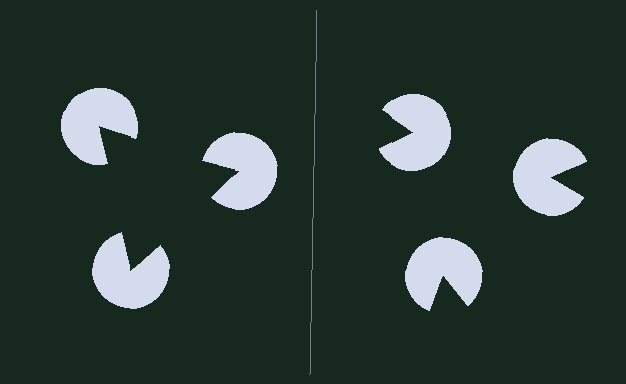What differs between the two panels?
The pac-man discs are positioned identically on both sides; only the wedge orientations differ. On the left they align to a triangle; on the right they are misaligned.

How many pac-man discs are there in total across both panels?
6 — 3 on each side.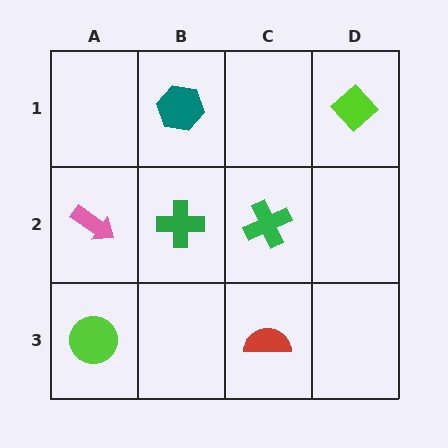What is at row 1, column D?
A lime diamond.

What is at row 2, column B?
A green cross.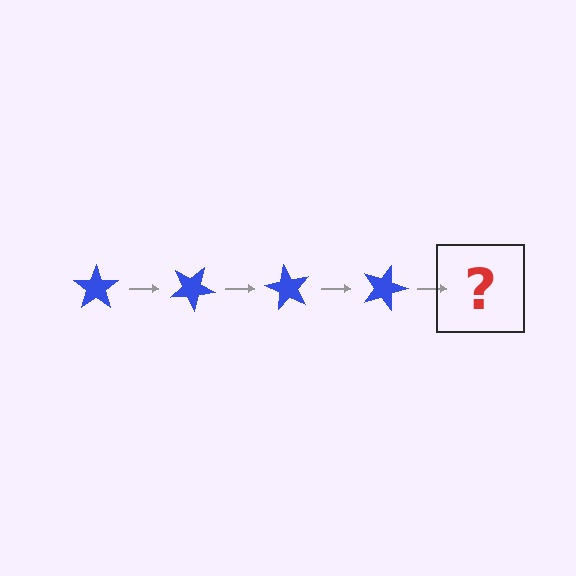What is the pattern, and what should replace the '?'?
The pattern is that the star rotates 30 degrees each step. The '?' should be a blue star rotated 120 degrees.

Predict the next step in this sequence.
The next step is a blue star rotated 120 degrees.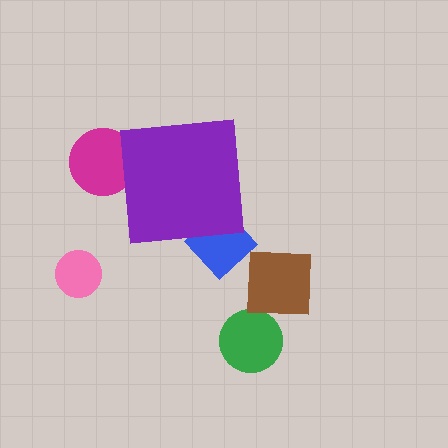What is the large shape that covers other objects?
A purple square.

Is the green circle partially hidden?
No, the green circle is fully visible.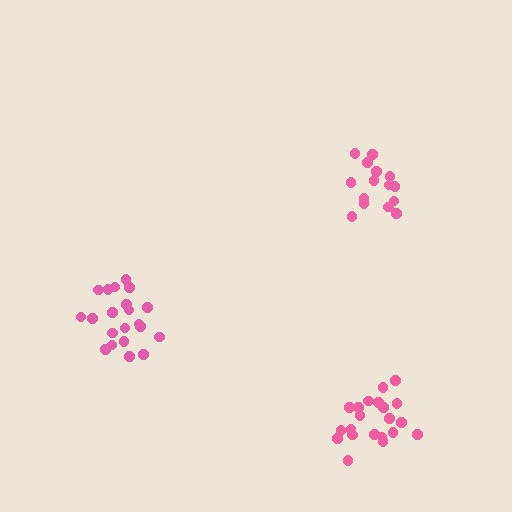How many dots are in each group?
Group 1: 21 dots, Group 2: 21 dots, Group 3: 15 dots (57 total).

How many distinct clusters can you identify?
There are 3 distinct clusters.